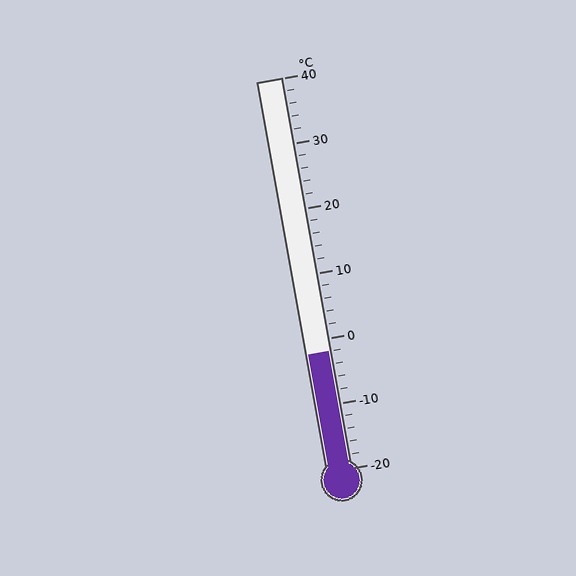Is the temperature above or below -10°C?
The temperature is above -10°C.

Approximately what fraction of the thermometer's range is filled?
The thermometer is filled to approximately 30% of its range.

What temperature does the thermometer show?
The thermometer shows approximately -2°C.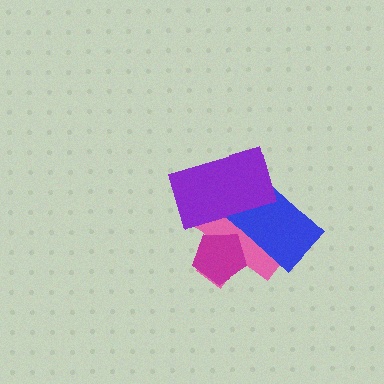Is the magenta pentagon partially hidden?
Yes, it is partially covered by another shape.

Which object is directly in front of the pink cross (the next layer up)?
The magenta pentagon is directly in front of the pink cross.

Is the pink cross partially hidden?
Yes, it is partially covered by another shape.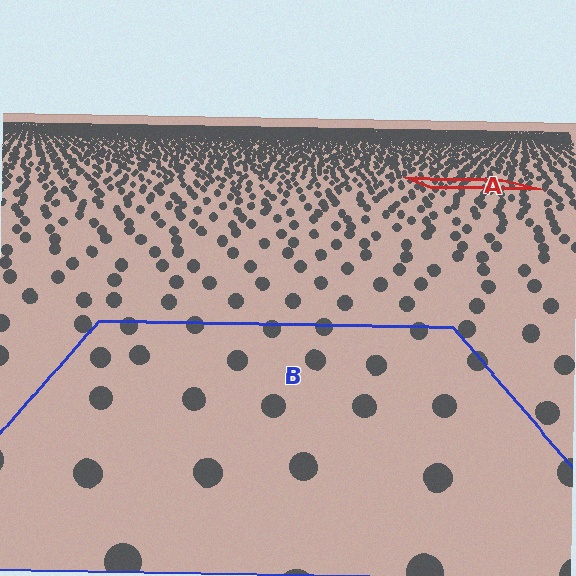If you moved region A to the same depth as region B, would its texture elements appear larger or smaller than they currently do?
They would appear larger. At a closer depth, the same texture elements are projected at a bigger on-screen size.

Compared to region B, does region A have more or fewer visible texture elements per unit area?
Region A has more texture elements per unit area — they are packed more densely because it is farther away.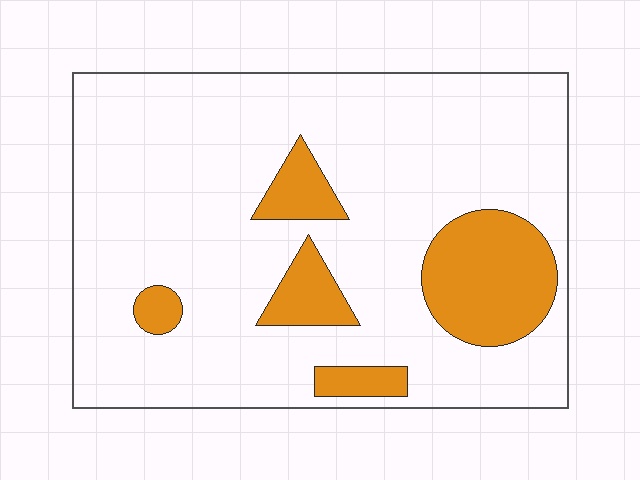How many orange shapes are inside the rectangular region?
5.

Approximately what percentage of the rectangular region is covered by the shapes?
Approximately 15%.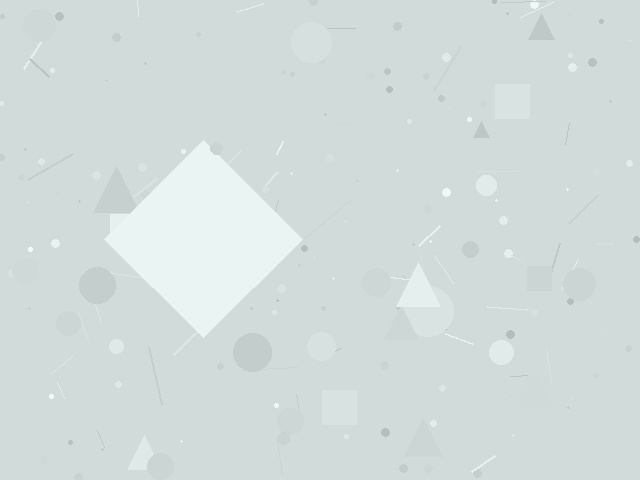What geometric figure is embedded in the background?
A diamond is embedded in the background.